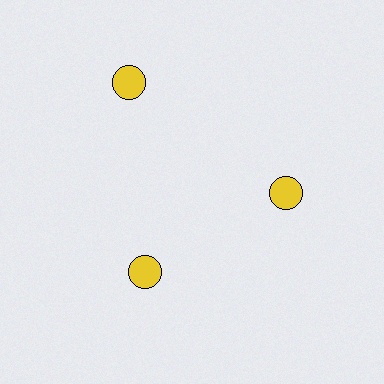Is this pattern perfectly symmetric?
No. The 3 yellow circles are arranged in a ring, but one element near the 11 o'clock position is pushed outward from the center, breaking the 3-fold rotational symmetry.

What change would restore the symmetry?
The symmetry would be restored by moving it inward, back onto the ring so that all 3 circles sit at equal angles and equal distance from the center.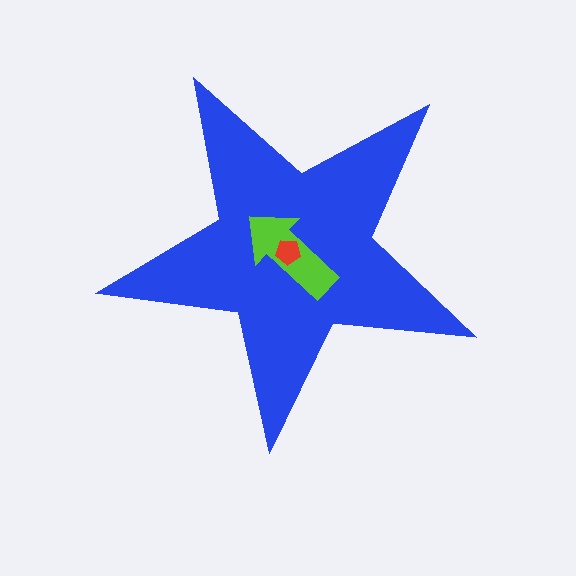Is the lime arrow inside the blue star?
Yes.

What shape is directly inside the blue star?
The lime arrow.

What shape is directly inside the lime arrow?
The red pentagon.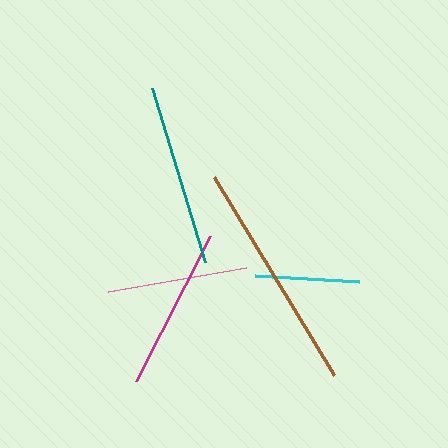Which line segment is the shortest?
The cyan line is the shortest at approximately 104 pixels.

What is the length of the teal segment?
The teal segment is approximately 182 pixels long.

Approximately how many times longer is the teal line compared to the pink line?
The teal line is approximately 1.3 times the length of the pink line.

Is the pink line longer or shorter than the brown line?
The brown line is longer than the pink line.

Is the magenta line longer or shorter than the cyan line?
The magenta line is longer than the cyan line.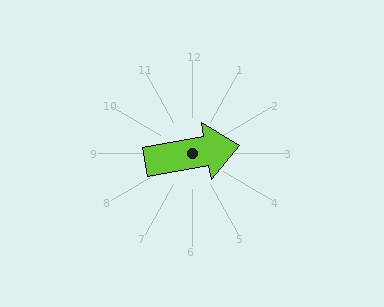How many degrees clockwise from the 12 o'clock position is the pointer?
Approximately 80 degrees.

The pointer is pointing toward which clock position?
Roughly 3 o'clock.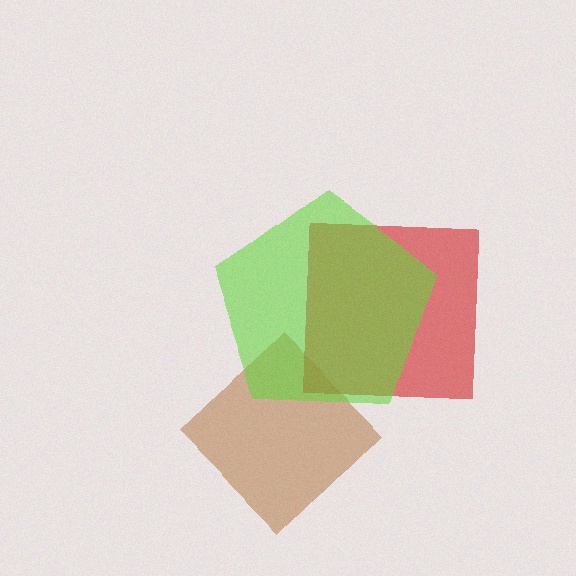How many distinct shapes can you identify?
There are 3 distinct shapes: a brown diamond, a red square, a lime pentagon.